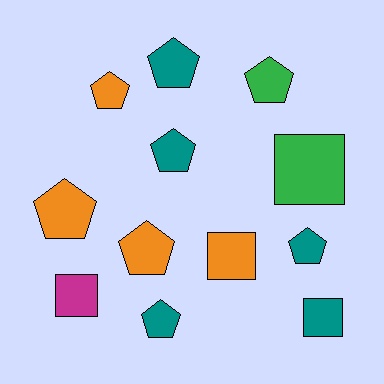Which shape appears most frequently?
Pentagon, with 8 objects.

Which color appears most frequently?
Teal, with 5 objects.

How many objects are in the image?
There are 12 objects.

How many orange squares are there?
There is 1 orange square.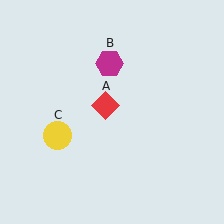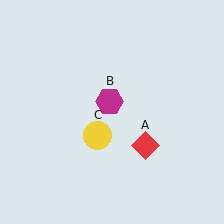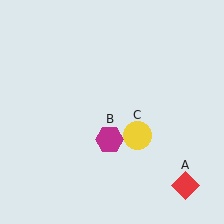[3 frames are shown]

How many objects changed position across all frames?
3 objects changed position: red diamond (object A), magenta hexagon (object B), yellow circle (object C).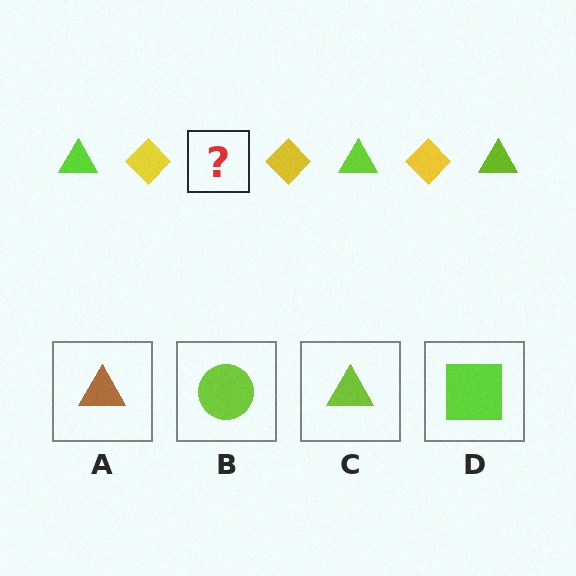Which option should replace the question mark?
Option C.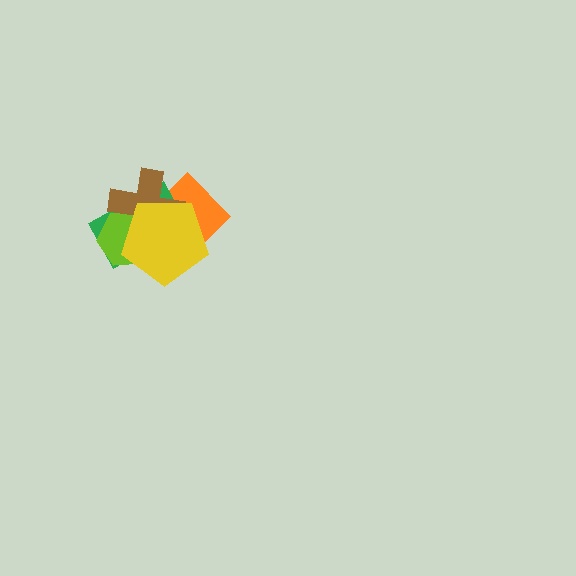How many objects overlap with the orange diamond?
4 objects overlap with the orange diamond.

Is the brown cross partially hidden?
Yes, it is partially covered by another shape.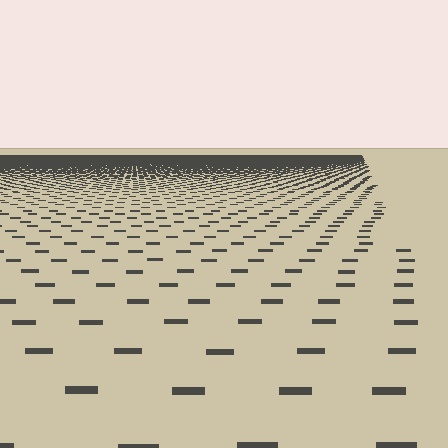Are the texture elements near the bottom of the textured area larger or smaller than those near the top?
Larger. Near the bottom, elements are closer to the viewer and appear at a bigger on-screen size.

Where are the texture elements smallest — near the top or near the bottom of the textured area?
Near the top.